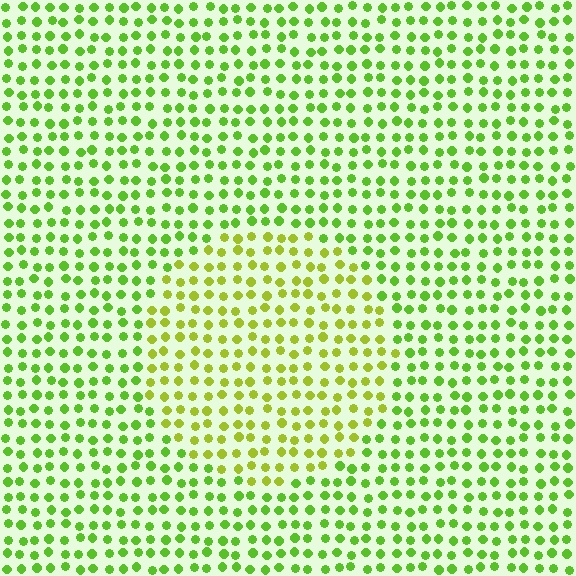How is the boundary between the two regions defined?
The boundary is defined purely by a slight shift in hue (about 28 degrees). Spacing, size, and orientation are identical on both sides.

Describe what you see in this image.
The image is filled with small lime elements in a uniform arrangement. A circle-shaped region is visible where the elements are tinted to a slightly different hue, forming a subtle color boundary.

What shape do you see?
I see a circle.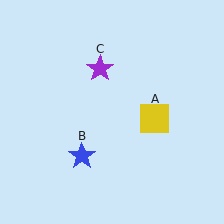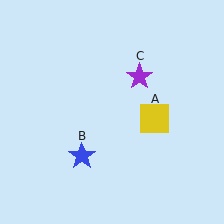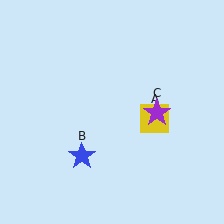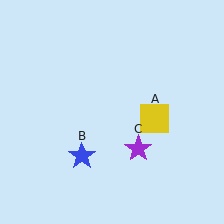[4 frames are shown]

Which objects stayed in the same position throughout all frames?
Yellow square (object A) and blue star (object B) remained stationary.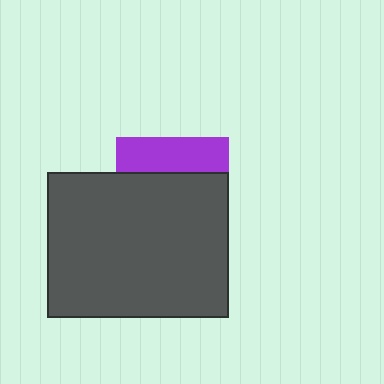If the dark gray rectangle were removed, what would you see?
You would see the complete purple square.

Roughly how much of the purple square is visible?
A small part of it is visible (roughly 30%).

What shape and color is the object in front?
The object in front is a dark gray rectangle.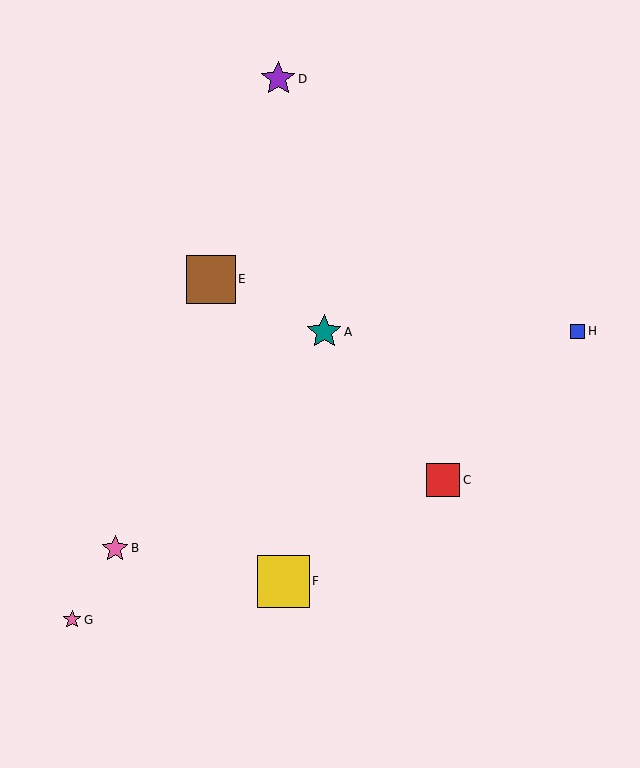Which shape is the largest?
The yellow square (labeled F) is the largest.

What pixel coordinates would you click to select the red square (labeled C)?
Click at (443, 480) to select the red square C.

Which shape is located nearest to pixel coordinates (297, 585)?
The yellow square (labeled F) at (283, 581) is nearest to that location.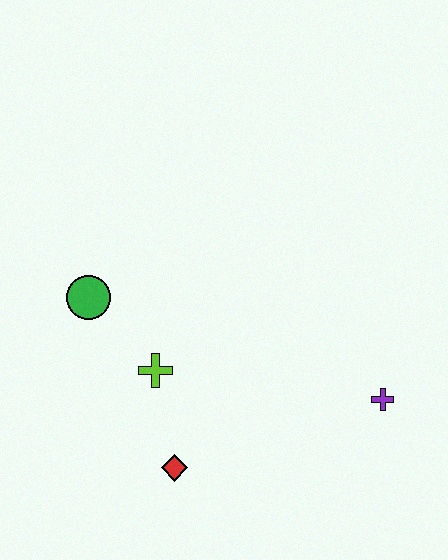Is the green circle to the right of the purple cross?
No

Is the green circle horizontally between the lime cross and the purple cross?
No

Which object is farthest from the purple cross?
The green circle is farthest from the purple cross.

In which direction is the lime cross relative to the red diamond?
The lime cross is above the red diamond.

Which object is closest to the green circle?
The lime cross is closest to the green circle.